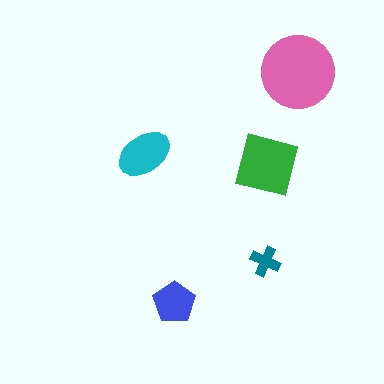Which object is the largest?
The pink circle.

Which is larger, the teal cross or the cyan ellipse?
The cyan ellipse.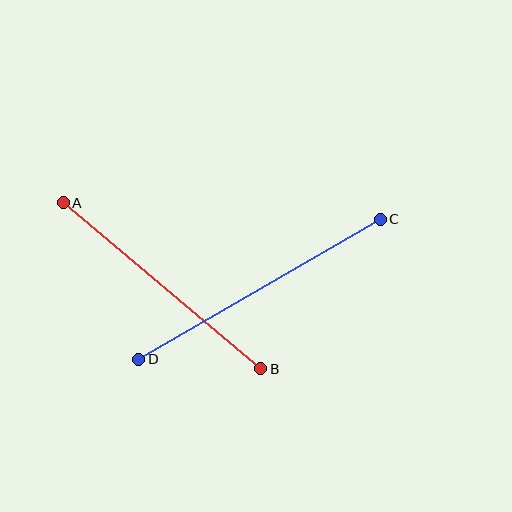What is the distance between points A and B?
The distance is approximately 258 pixels.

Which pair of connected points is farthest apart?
Points C and D are farthest apart.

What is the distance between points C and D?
The distance is approximately 279 pixels.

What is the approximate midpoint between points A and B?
The midpoint is at approximately (162, 286) pixels.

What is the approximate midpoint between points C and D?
The midpoint is at approximately (260, 289) pixels.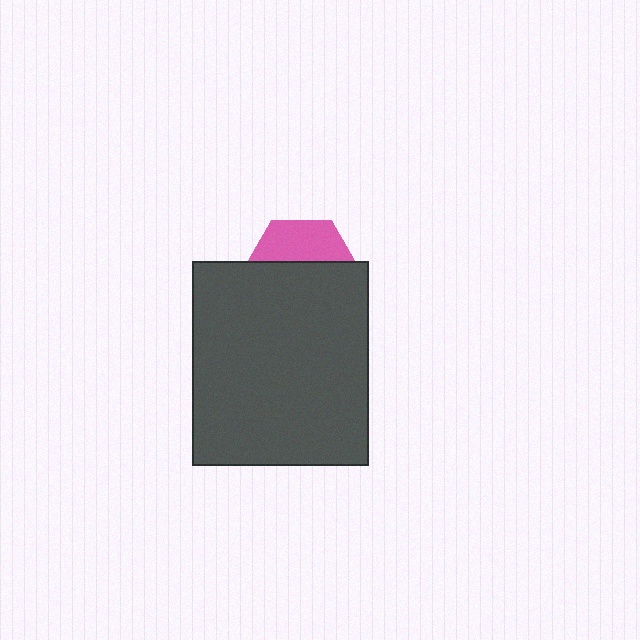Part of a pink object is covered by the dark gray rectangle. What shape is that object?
It is a hexagon.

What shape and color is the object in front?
The object in front is a dark gray rectangle.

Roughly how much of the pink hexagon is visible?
A small part of it is visible (roughly 37%).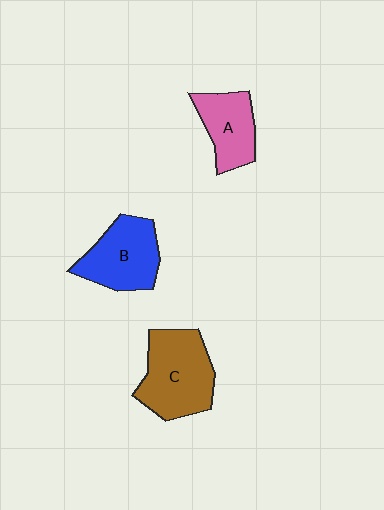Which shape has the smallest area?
Shape A (pink).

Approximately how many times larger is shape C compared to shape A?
Approximately 1.5 times.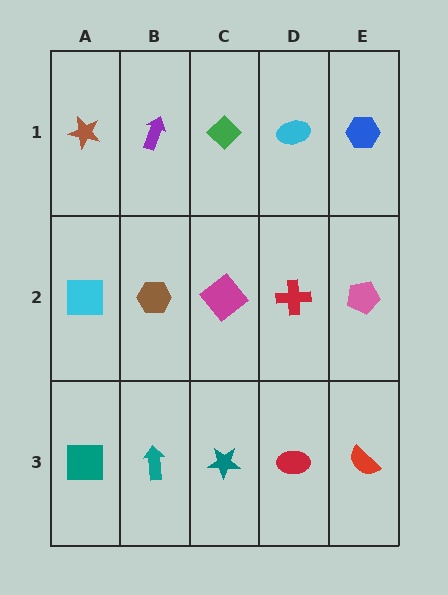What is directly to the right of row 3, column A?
A teal arrow.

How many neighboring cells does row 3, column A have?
2.